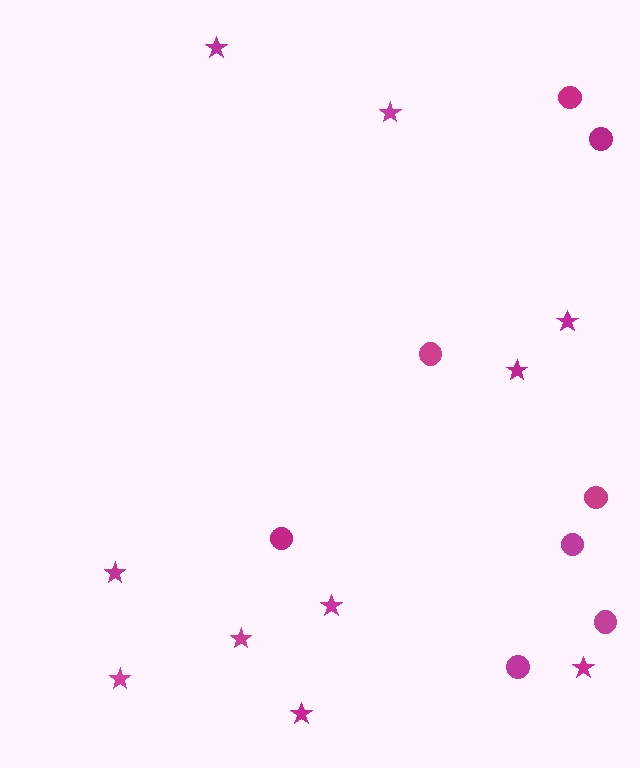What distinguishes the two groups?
There are 2 groups: one group of stars (10) and one group of circles (8).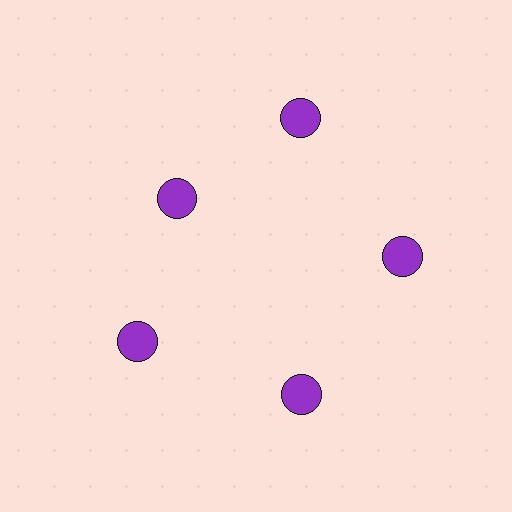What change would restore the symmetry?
The symmetry would be restored by moving it outward, back onto the ring so that all 5 circles sit at equal angles and equal distance from the center.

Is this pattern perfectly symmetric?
No. The 5 purple circles are arranged in a ring, but one element near the 10 o'clock position is pulled inward toward the center, breaking the 5-fold rotational symmetry.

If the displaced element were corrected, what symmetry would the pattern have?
It would have 5-fold rotational symmetry — the pattern would map onto itself every 72 degrees.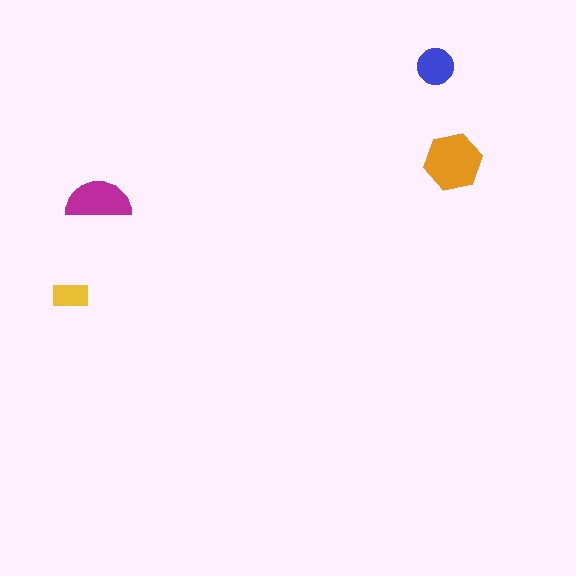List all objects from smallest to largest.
The yellow rectangle, the blue circle, the magenta semicircle, the orange hexagon.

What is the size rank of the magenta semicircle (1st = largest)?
2nd.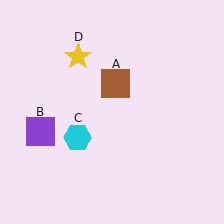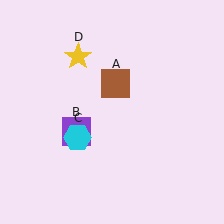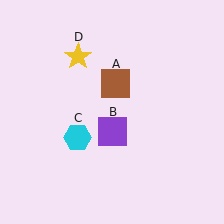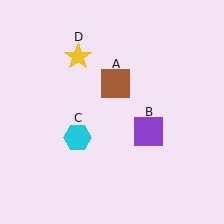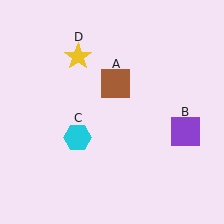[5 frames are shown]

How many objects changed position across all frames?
1 object changed position: purple square (object B).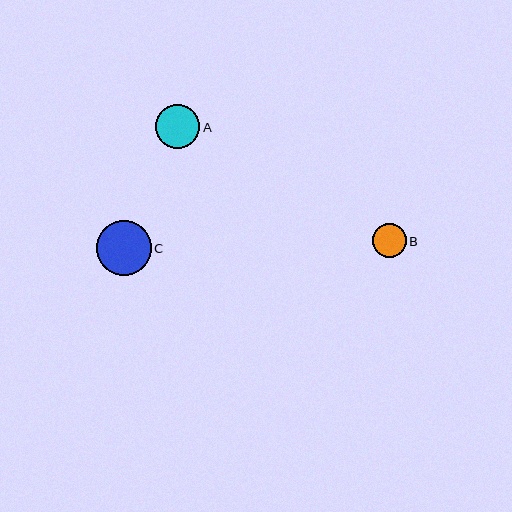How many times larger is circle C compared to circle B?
Circle C is approximately 1.6 times the size of circle B.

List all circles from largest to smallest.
From largest to smallest: C, A, B.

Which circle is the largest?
Circle C is the largest with a size of approximately 55 pixels.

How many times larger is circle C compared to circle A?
Circle C is approximately 1.2 times the size of circle A.